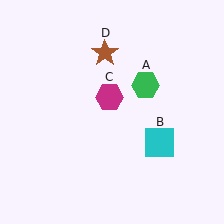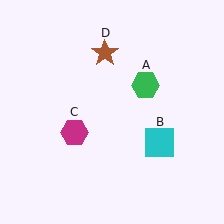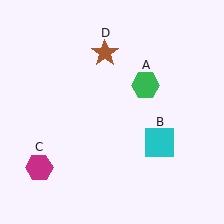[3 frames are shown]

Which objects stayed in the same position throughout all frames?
Green hexagon (object A) and cyan square (object B) and brown star (object D) remained stationary.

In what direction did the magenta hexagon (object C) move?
The magenta hexagon (object C) moved down and to the left.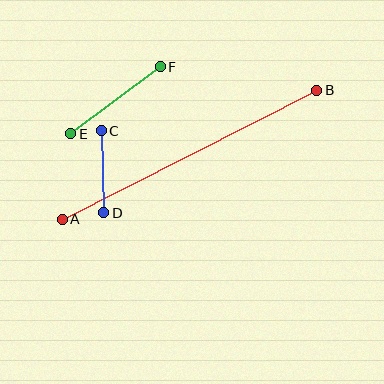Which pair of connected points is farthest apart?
Points A and B are farthest apart.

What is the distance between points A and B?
The distance is approximately 286 pixels.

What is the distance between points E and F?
The distance is approximately 112 pixels.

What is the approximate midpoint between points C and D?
The midpoint is at approximately (102, 172) pixels.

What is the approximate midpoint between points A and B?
The midpoint is at approximately (189, 155) pixels.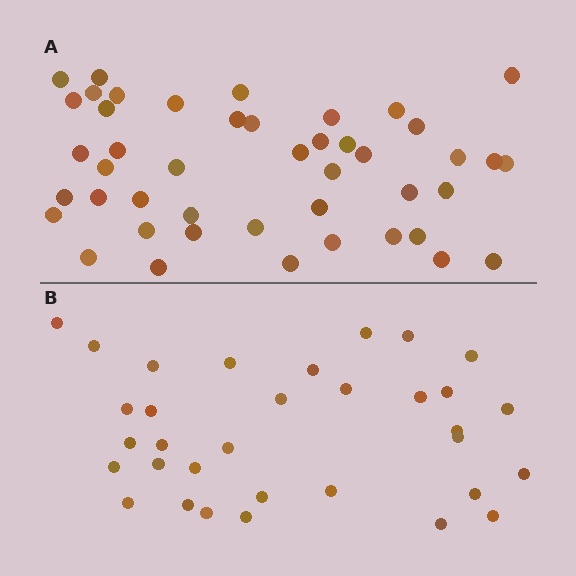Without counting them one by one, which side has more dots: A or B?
Region A (the top region) has more dots.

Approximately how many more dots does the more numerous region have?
Region A has roughly 12 or so more dots than region B.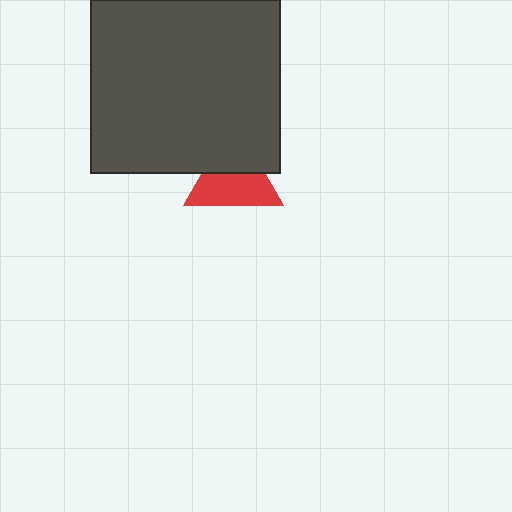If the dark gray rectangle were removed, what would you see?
You would see the complete red triangle.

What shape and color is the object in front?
The object in front is a dark gray rectangle.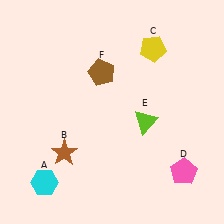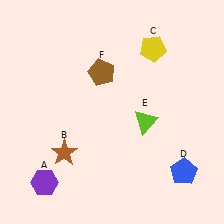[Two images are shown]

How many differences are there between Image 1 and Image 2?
There are 2 differences between the two images.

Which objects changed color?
A changed from cyan to purple. D changed from pink to blue.